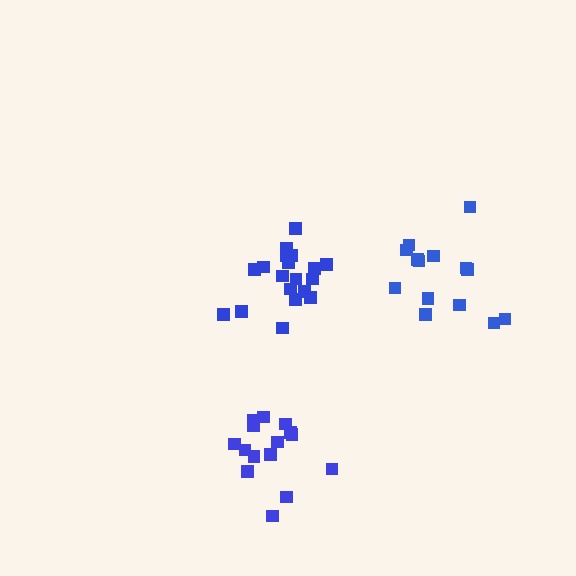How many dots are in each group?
Group 1: 19 dots, Group 2: 14 dots, Group 3: 15 dots (48 total).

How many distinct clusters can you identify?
There are 3 distinct clusters.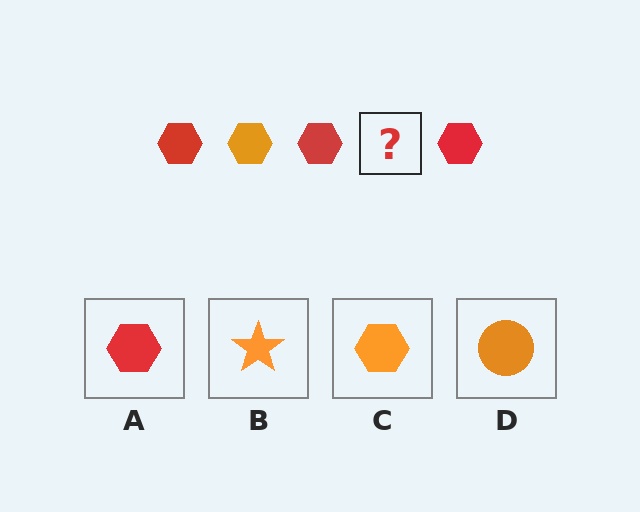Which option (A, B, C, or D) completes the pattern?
C.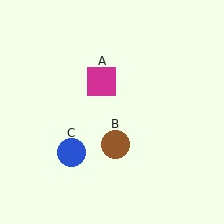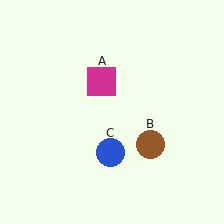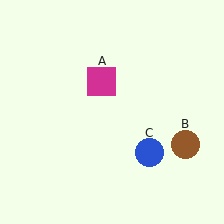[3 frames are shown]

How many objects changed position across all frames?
2 objects changed position: brown circle (object B), blue circle (object C).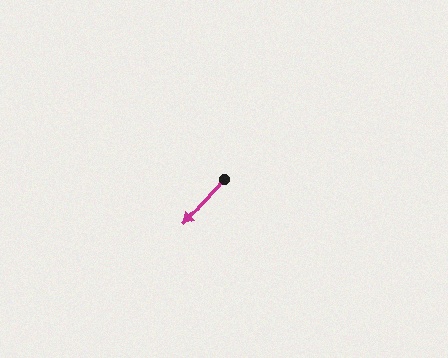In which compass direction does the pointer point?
Southwest.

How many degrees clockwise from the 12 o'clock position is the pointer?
Approximately 221 degrees.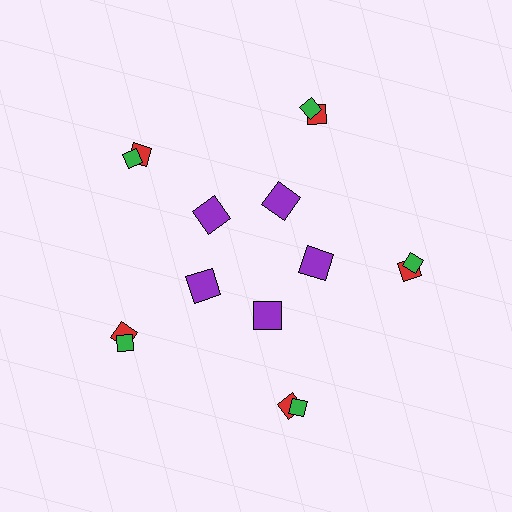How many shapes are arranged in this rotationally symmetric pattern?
There are 15 shapes, arranged in 5 groups of 3.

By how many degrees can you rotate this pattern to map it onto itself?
The pattern maps onto itself every 72 degrees of rotation.